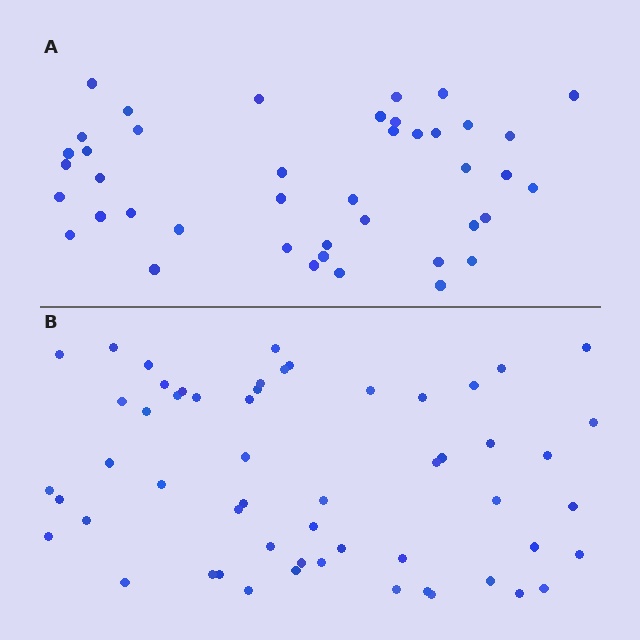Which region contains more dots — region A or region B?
Region B (the bottom region) has more dots.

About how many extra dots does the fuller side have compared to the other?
Region B has approximately 15 more dots than region A.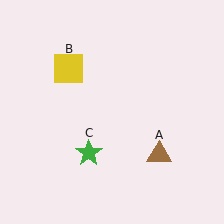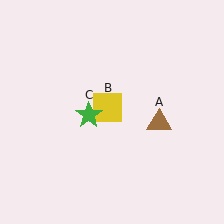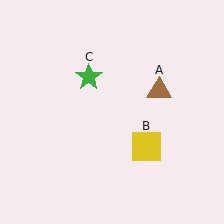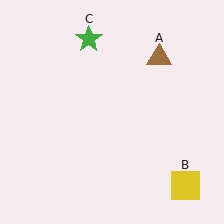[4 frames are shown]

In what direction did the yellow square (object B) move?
The yellow square (object B) moved down and to the right.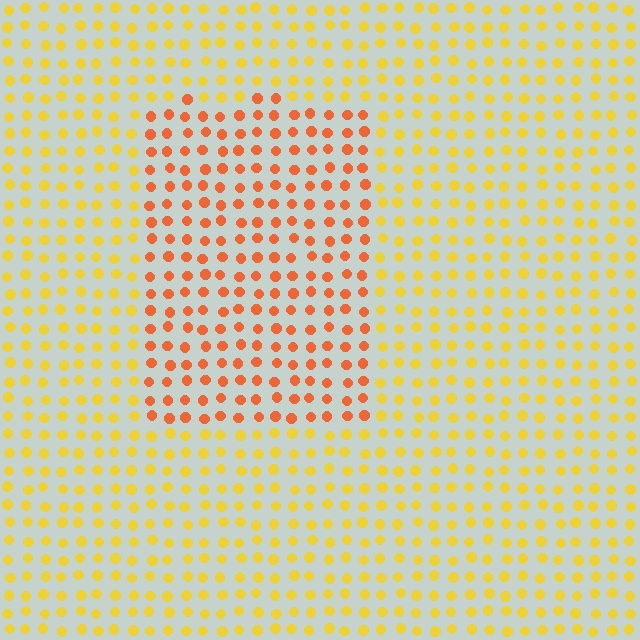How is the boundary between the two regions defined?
The boundary is defined purely by a slight shift in hue (about 36 degrees). Spacing, size, and orientation are identical on both sides.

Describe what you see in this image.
The image is filled with small yellow elements in a uniform arrangement. A rectangle-shaped region is visible where the elements are tinted to a slightly different hue, forming a subtle color boundary.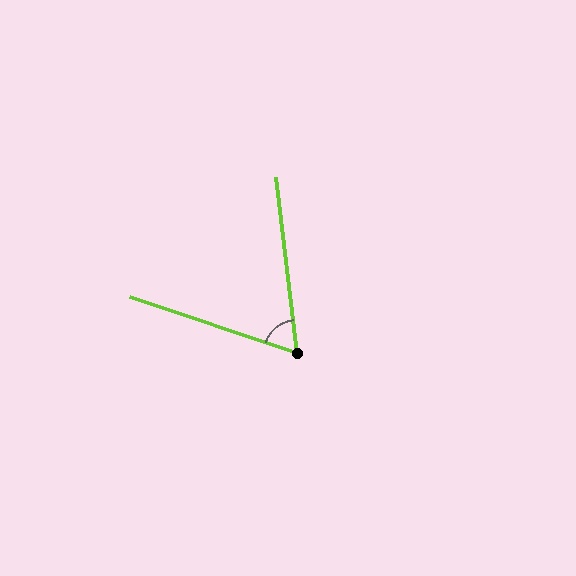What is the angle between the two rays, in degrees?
Approximately 65 degrees.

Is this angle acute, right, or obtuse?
It is acute.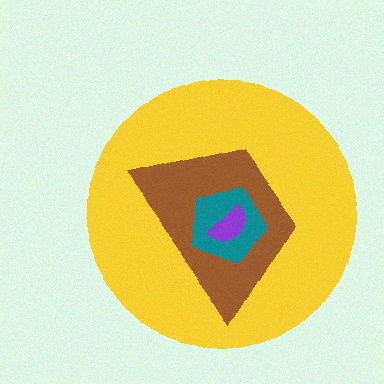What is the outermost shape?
The yellow circle.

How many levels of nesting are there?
4.